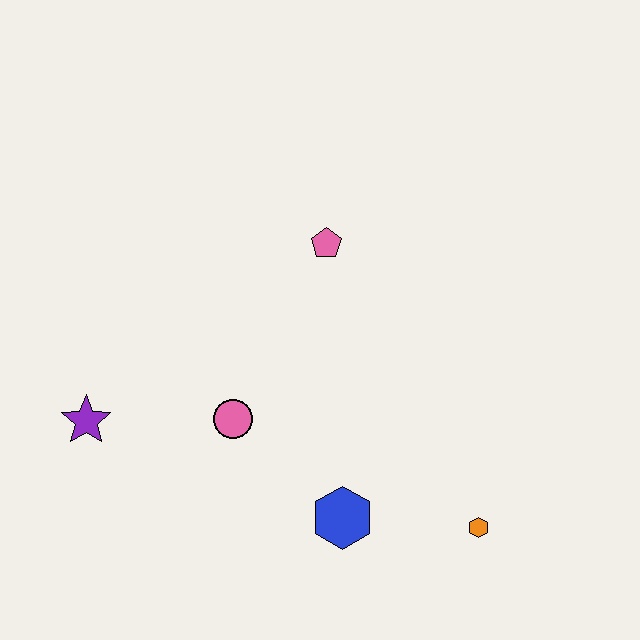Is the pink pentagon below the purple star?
No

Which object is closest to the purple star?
The pink circle is closest to the purple star.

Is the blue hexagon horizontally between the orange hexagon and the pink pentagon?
Yes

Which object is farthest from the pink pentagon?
The orange hexagon is farthest from the pink pentagon.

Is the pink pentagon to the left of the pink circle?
No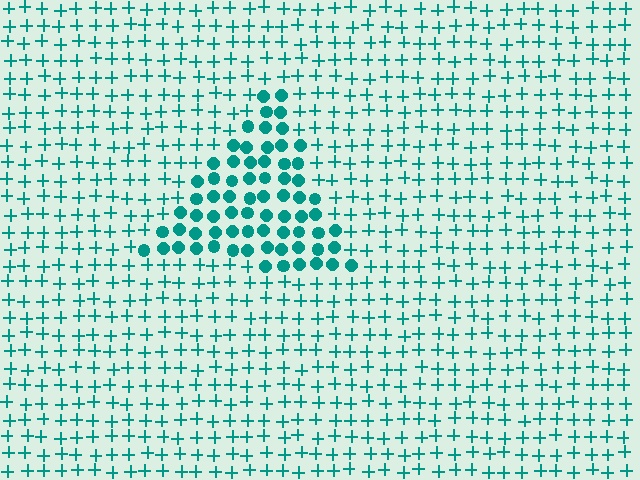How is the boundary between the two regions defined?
The boundary is defined by a change in element shape: circles inside vs. plus signs outside. All elements share the same color and spacing.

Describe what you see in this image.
The image is filled with small teal elements arranged in a uniform grid. A triangle-shaped region contains circles, while the surrounding area contains plus signs. The boundary is defined purely by the change in element shape.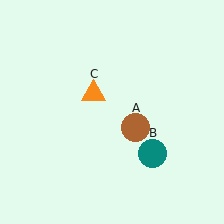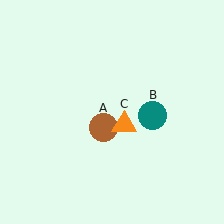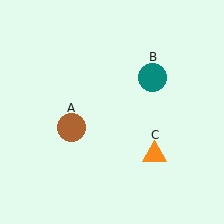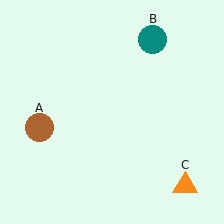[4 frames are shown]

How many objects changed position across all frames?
3 objects changed position: brown circle (object A), teal circle (object B), orange triangle (object C).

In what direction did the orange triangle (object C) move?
The orange triangle (object C) moved down and to the right.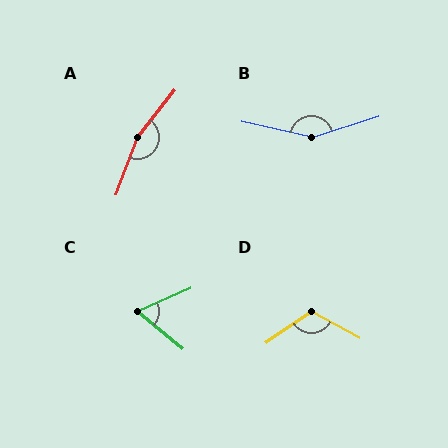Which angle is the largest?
A, at approximately 162 degrees.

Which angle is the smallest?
C, at approximately 64 degrees.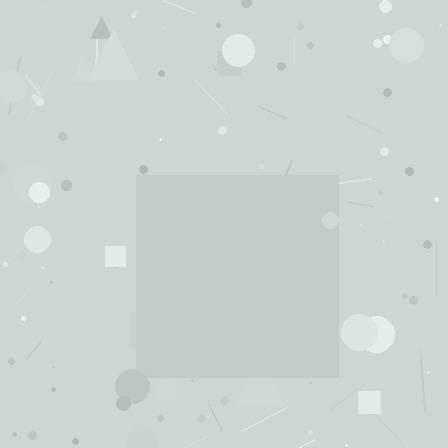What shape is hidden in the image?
A square is hidden in the image.